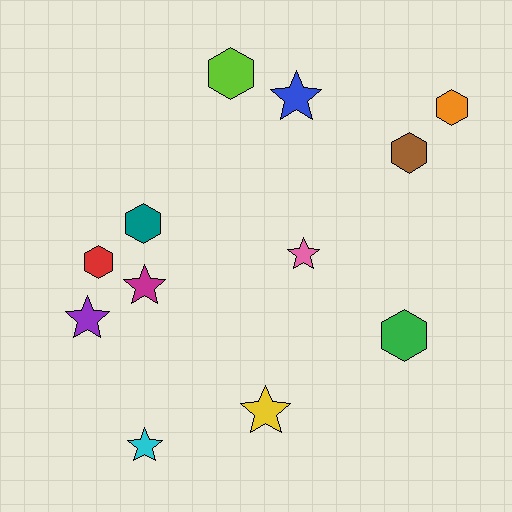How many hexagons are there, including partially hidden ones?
There are 6 hexagons.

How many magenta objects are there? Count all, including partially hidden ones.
There is 1 magenta object.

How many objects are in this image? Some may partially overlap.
There are 12 objects.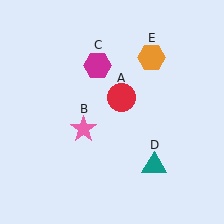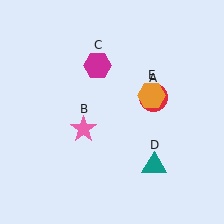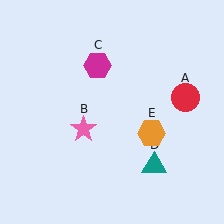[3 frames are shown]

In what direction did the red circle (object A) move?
The red circle (object A) moved right.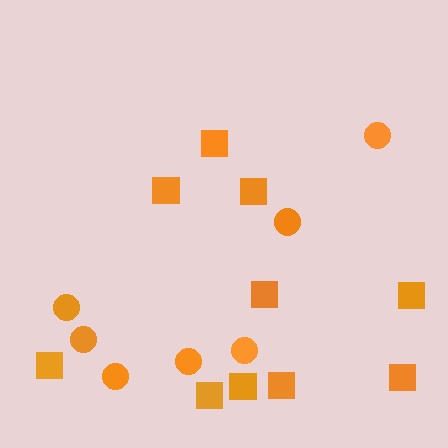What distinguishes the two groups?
There are 2 groups: one group of circles (7) and one group of squares (10).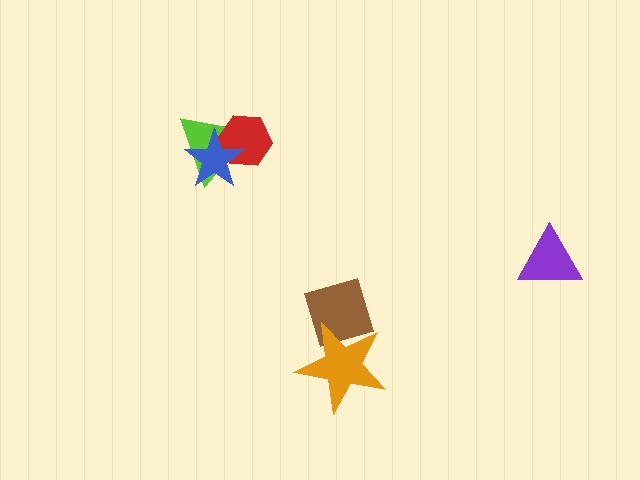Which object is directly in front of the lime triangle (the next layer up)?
The red hexagon is directly in front of the lime triangle.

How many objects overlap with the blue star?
2 objects overlap with the blue star.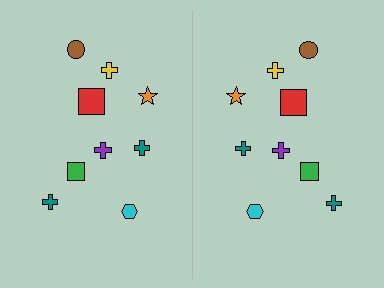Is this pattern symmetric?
Yes, this pattern has bilateral (reflection) symmetry.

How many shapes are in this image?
There are 18 shapes in this image.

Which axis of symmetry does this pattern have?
The pattern has a vertical axis of symmetry running through the center of the image.